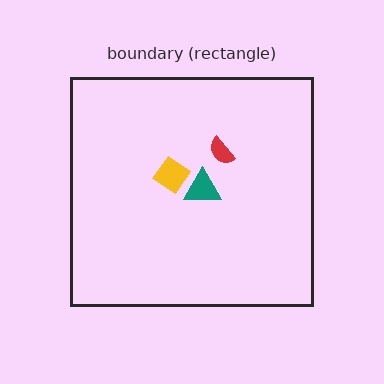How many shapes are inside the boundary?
3 inside, 0 outside.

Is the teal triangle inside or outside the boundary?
Inside.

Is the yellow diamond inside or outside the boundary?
Inside.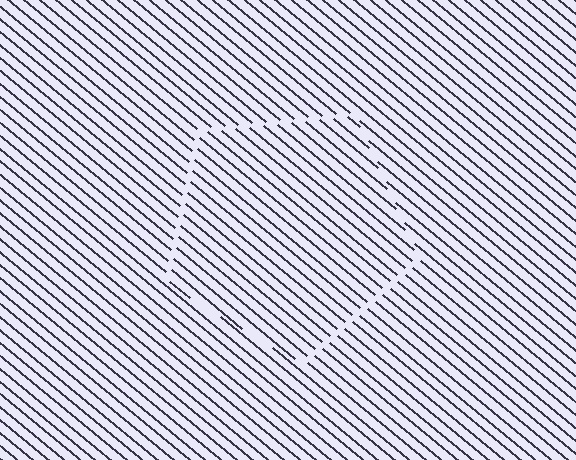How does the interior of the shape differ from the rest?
The interior of the shape contains the same grating, shifted by half a period — the contour is defined by the phase discontinuity where line-ends from the inner and outer gratings abut.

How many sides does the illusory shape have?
5 sides — the line-ends trace a pentagon.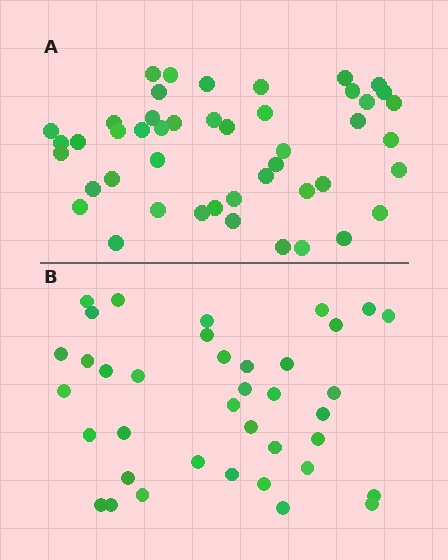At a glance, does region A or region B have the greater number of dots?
Region A (the top region) has more dots.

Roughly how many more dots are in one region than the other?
Region A has roughly 8 or so more dots than region B.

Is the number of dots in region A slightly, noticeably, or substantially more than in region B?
Region A has only slightly more — the two regions are fairly close. The ratio is roughly 1.2 to 1.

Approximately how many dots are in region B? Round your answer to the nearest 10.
About 40 dots. (The exact count is 38, which rounds to 40.)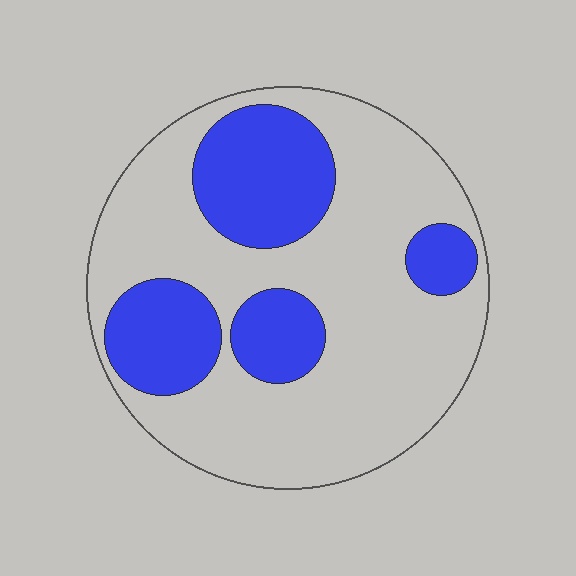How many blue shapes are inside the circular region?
4.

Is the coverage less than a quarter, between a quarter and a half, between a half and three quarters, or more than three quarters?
Between a quarter and a half.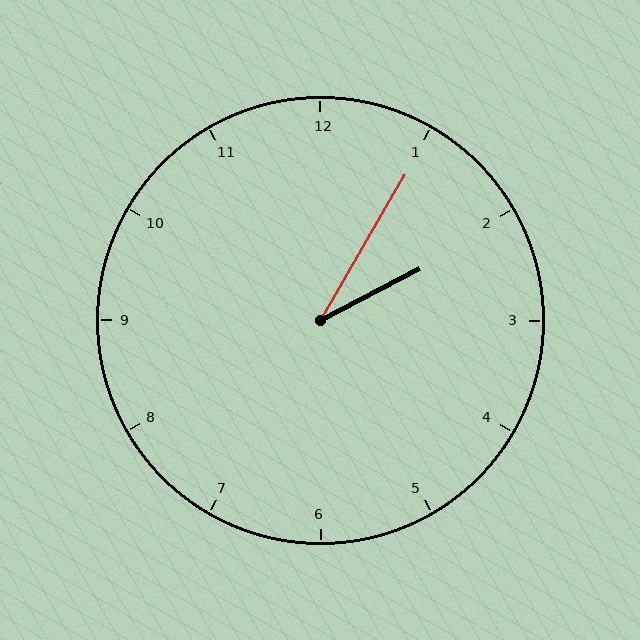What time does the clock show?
2:05.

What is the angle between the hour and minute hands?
Approximately 32 degrees.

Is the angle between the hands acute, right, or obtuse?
It is acute.